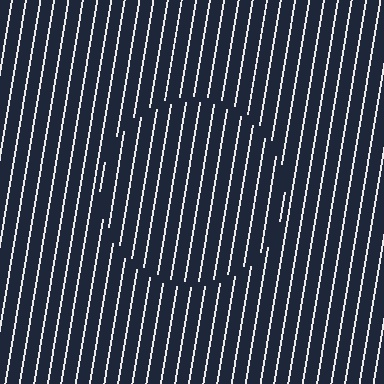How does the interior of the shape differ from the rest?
The interior of the shape contains the same grating, shifted by half a period — the contour is defined by the phase discontinuity where line-ends from the inner and outer gratings abut.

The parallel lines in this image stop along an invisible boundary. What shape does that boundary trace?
An illusory circle. The interior of the shape contains the same grating, shifted by half a period — the contour is defined by the phase discontinuity where line-ends from the inner and outer gratings abut.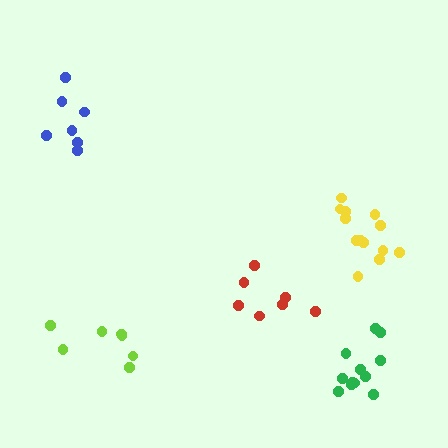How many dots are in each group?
Group 1: 7 dots, Group 2: 12 dots, Group 3: 13 dots, Group 4: 7 dots, Group 5: 7 dots (46 total).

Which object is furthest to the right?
The yellow cluster is rightmost.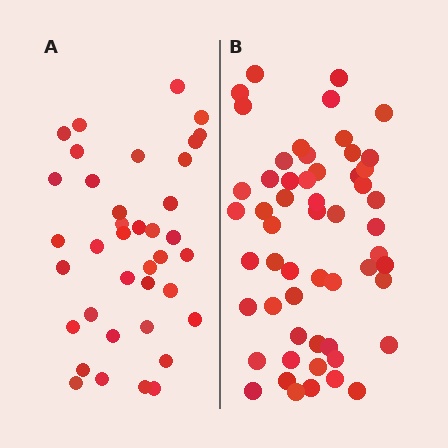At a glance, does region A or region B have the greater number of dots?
Region B (the right region) has more dots.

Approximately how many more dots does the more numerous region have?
Region B has approximately 15 more dots than region A.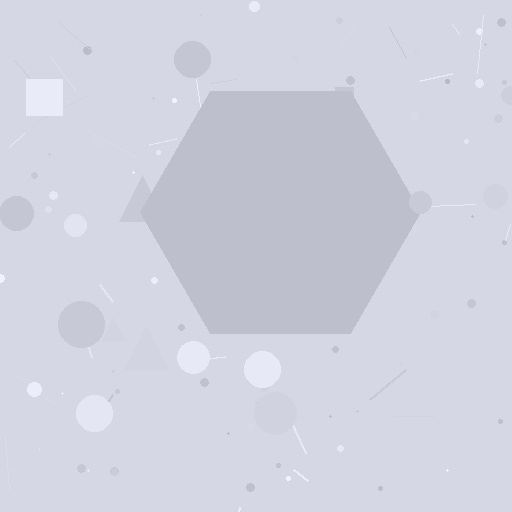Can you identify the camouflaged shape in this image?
The camouflaged shape is a hexagon.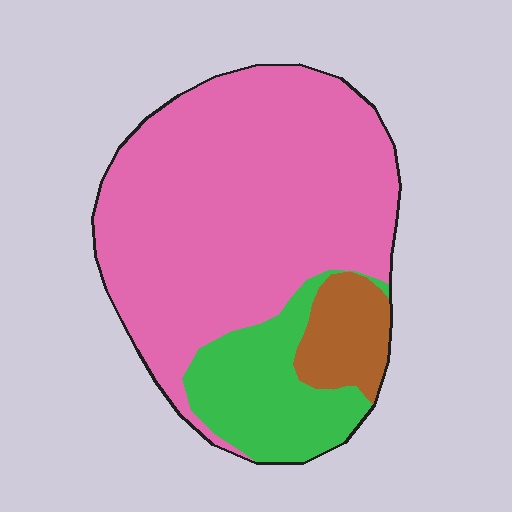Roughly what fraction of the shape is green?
Green takes up about one fifth (1/5) of the shape.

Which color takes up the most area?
Pink, at roughly 70%.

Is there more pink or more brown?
Pink.